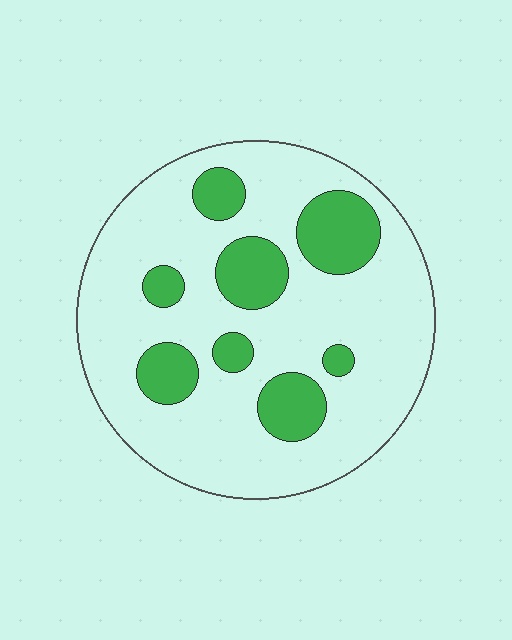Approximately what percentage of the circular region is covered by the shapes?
Approximately 20%.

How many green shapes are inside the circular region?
8.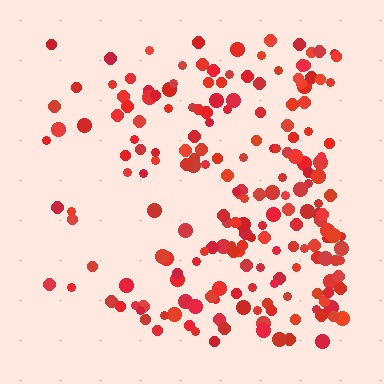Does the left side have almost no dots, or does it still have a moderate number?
Still a moderate number, just noticeably fewer than the right.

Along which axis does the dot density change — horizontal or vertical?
Horizontal.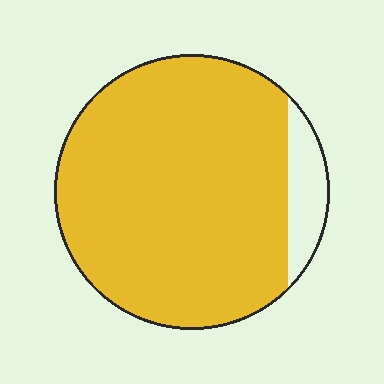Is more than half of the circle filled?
Yes.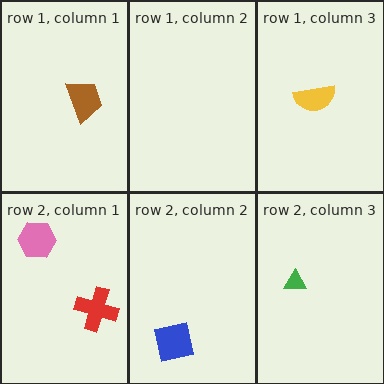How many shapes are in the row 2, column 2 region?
1.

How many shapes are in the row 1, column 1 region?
1.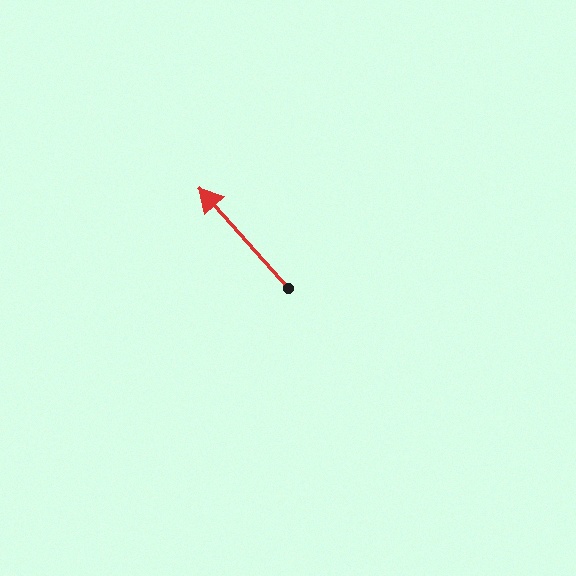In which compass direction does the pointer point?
Northwest.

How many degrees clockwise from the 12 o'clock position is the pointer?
Approximately 318 degrees.